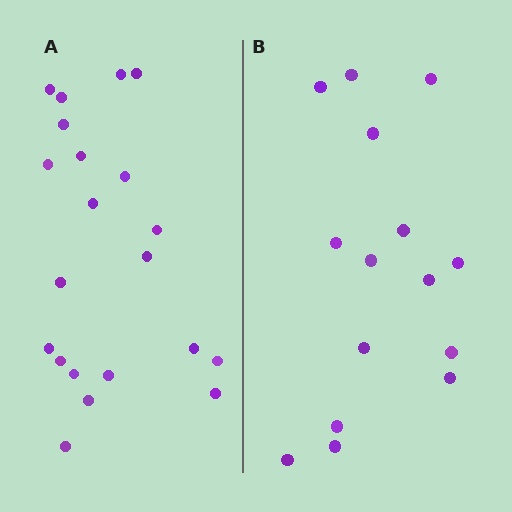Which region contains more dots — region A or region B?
Region A (the left region) has more dots.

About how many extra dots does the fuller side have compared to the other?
Region A has about 6 more dots than region B.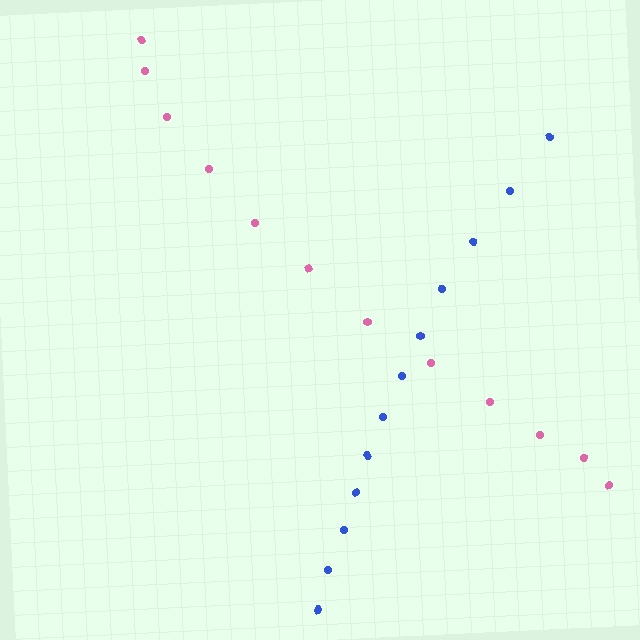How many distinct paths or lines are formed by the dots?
There are 2 distinct paths.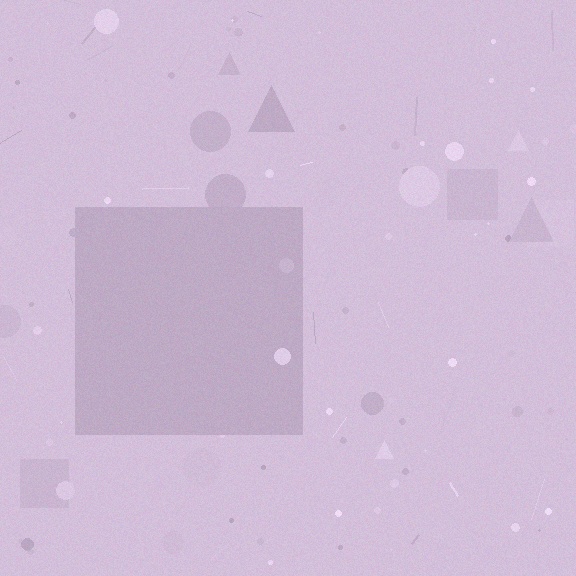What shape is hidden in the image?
A square is hidden in the image.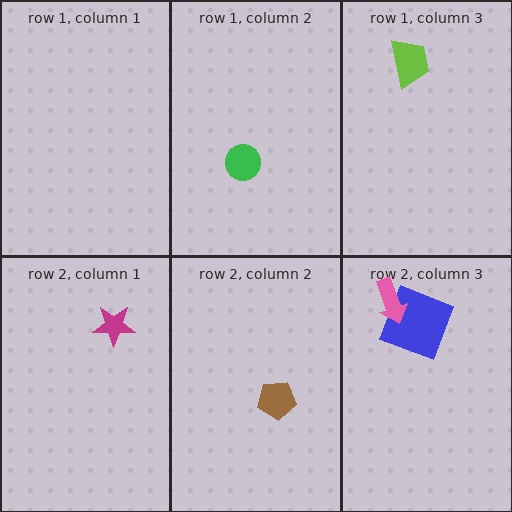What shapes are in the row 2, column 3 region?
The blue square, the pink arrow.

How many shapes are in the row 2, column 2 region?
1.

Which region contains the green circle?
The row 1, column 2 region.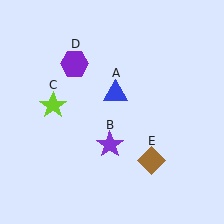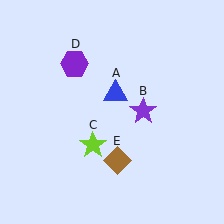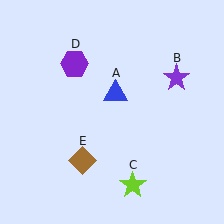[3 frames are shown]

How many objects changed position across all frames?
3 objects changed position: purple star (object B), lime star (object C), brown diamond (object E).